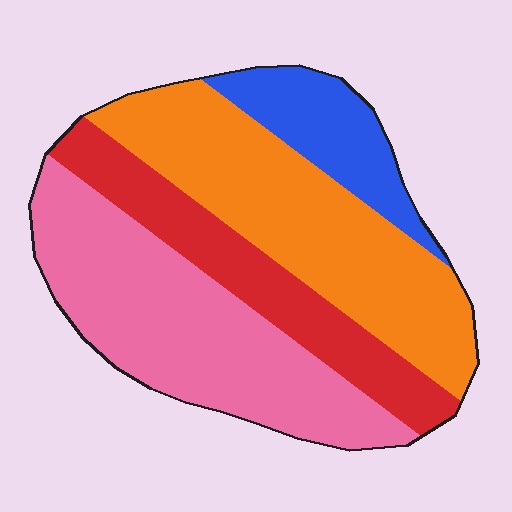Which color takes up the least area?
Blue, at roughly 10%.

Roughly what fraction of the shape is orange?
Orange covers around 35% of the shape.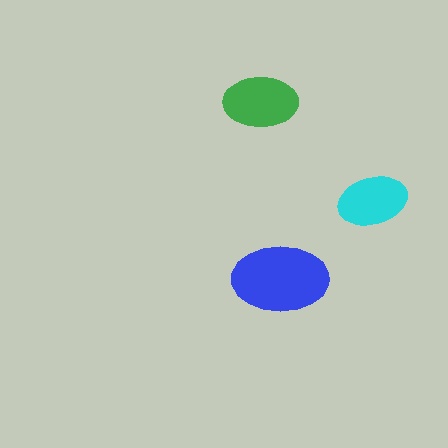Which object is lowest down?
The blue ellipse is bottommost.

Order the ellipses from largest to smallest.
the blue one, the green one, the cyan one.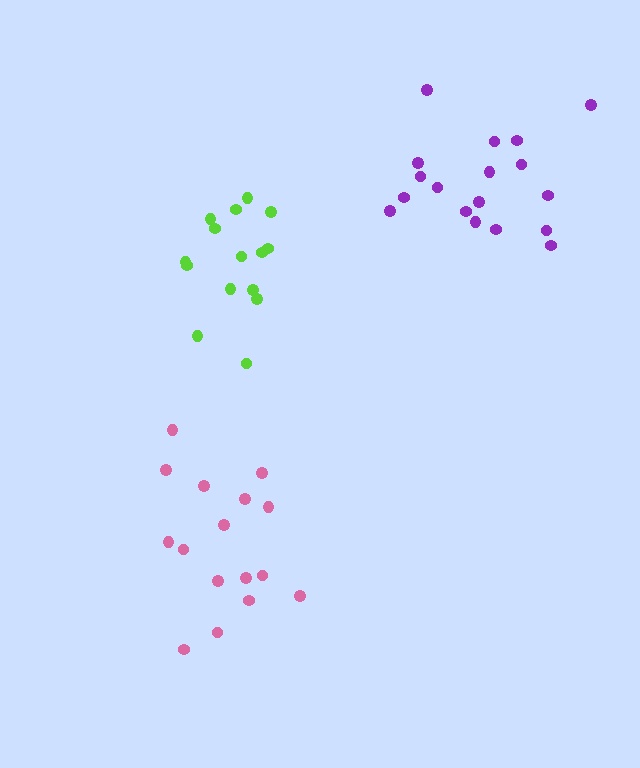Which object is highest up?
The purple cluster is topmost.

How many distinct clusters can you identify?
There are 3 distinct clusters.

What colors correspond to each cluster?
The clusters are colored: lime, purple, pink.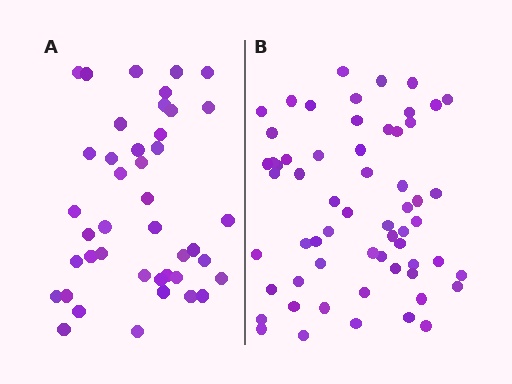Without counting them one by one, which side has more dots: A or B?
Region B (the right region) has more dots.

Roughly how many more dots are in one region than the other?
Region B has approximately 20 more dots than region A.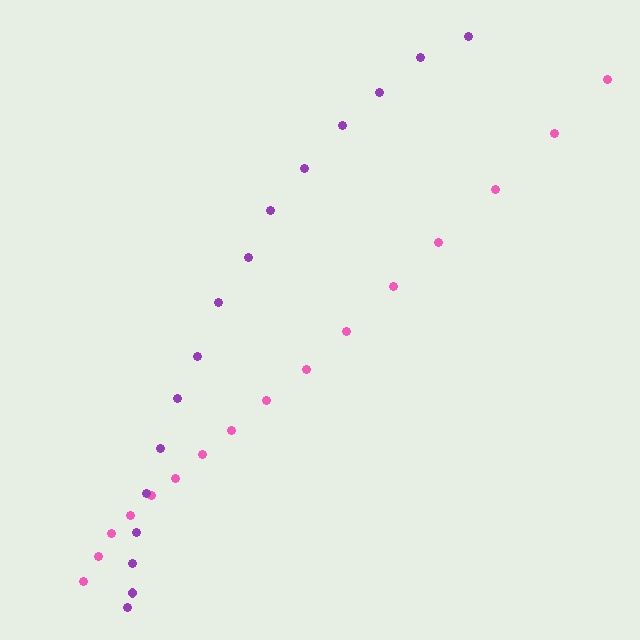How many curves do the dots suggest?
There are 2 distinct paths.